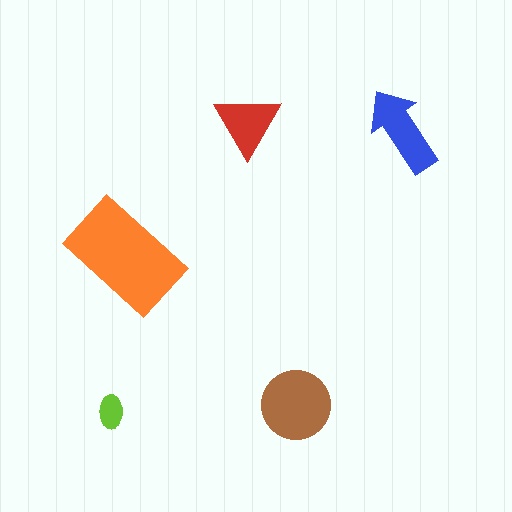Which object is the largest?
The orange rectangle.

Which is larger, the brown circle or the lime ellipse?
The brown circle.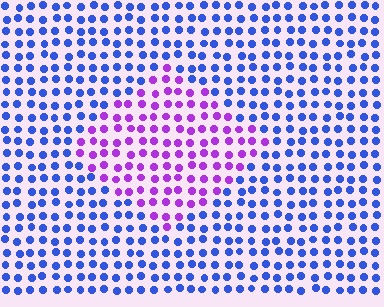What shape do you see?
I see a diamond.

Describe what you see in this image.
The image is filled with small blue elements in a uniform arrangement. A diamond-shaped region is visible where the elements are tinted to a slightly different hue, forming a subtle color boundary.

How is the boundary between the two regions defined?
The boundary is defined purely by a slight shift in hue (about 57 degrees). Spacing, size, and orientation are identical on both sides.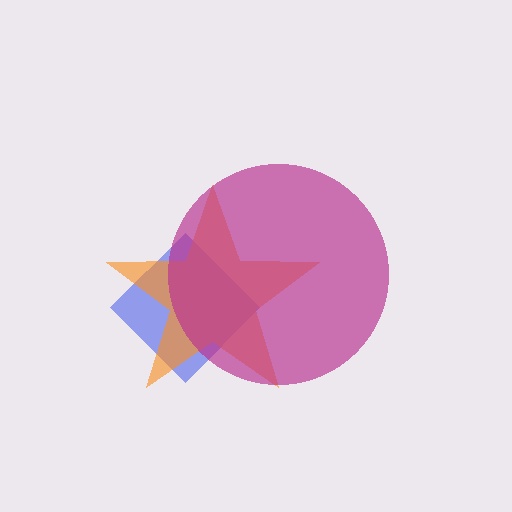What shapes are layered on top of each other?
The layered shapes are: a blue diamond, an orange star, a magenta circle.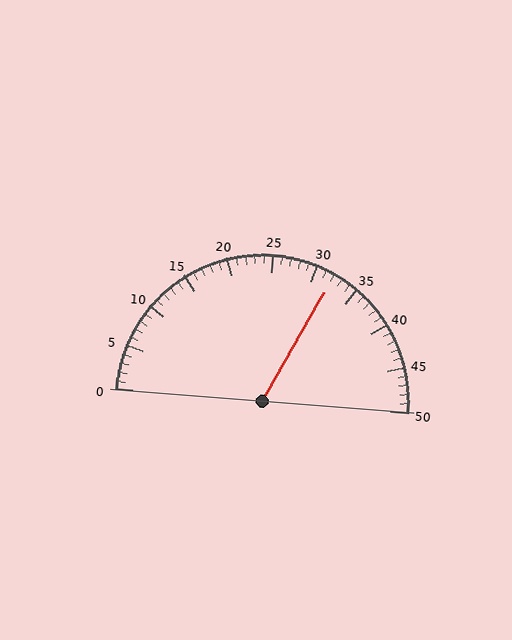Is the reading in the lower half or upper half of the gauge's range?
The reading is in the upper half of the range (0 to 50).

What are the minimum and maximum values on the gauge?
The gauge ranges from 0 to 50.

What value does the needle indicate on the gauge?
The needle indicates approximately 32.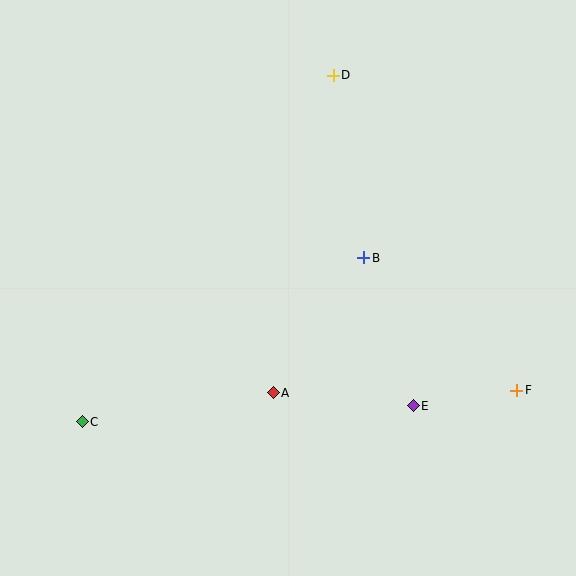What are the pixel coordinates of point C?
Point C is at (82, 422).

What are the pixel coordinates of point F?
Point F is at (517, 390).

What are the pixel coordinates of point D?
Point D is at (333, 75).